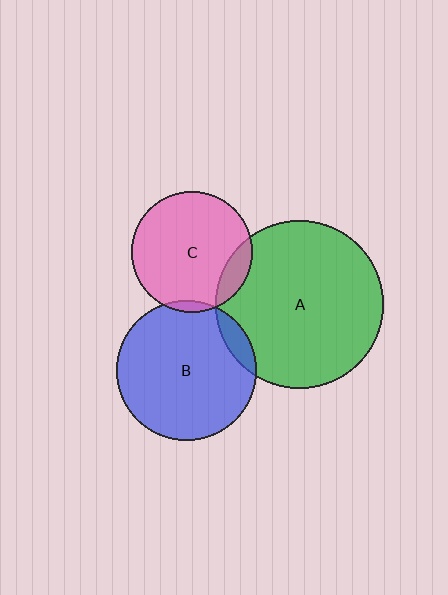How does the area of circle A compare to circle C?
Approximately 1.9 times.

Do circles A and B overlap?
Yes.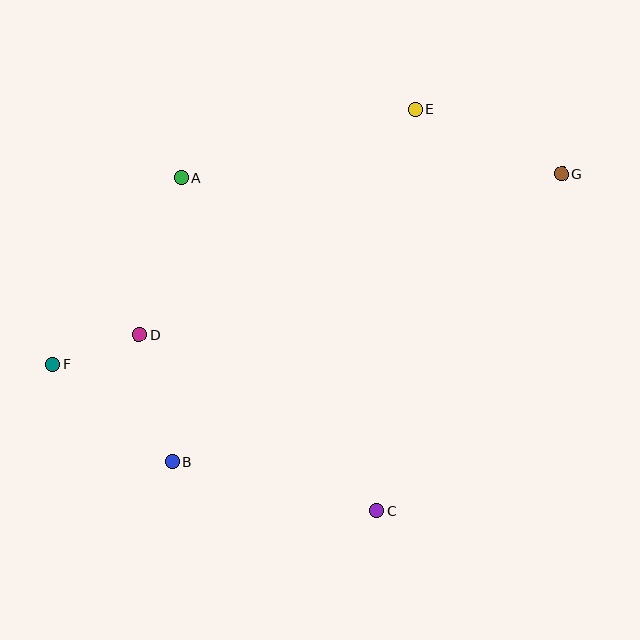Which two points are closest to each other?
Points D and F are closest to each other.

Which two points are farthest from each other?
Points F and G are farthest from each other.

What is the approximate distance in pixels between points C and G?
The distance between C and G is approximately 385 pixels.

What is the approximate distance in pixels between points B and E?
The distance between B and E is approximately 428 pixels.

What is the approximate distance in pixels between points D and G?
The distance between D and G is approximately 452 pixels.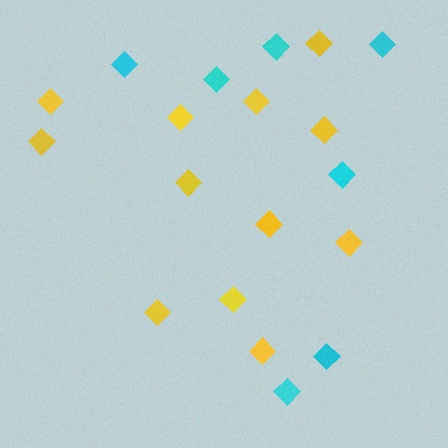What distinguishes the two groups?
There are 2 groups: one group of yellow diamonds (12) and one group of cyan diamonds (7).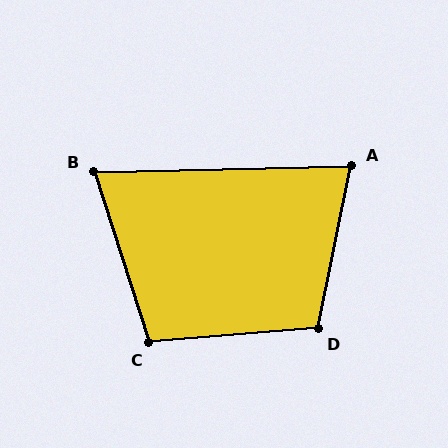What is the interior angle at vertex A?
Approximately 77 degrees (acute).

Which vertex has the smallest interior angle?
B, at approximately 74 degrees.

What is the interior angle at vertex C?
Approximately 103 degrees (obtuse).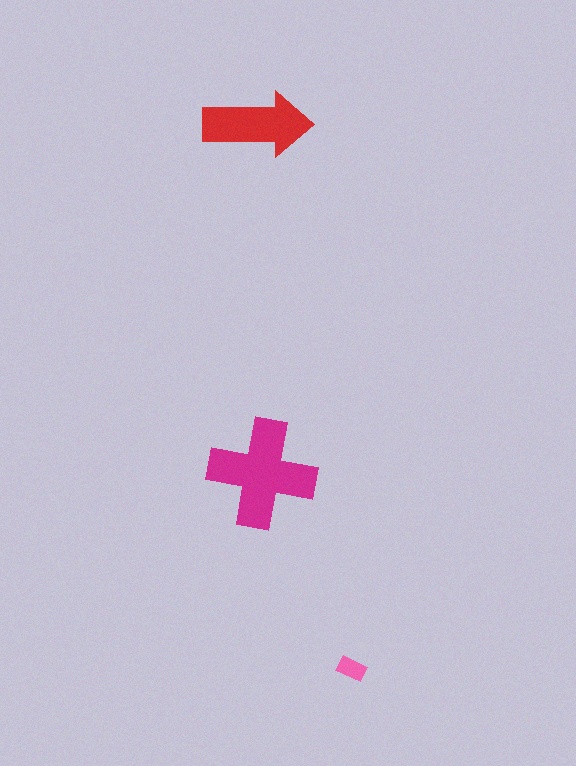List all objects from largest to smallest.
The magenta cross, the red arrow, the pink rectangle.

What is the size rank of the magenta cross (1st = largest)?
1st.